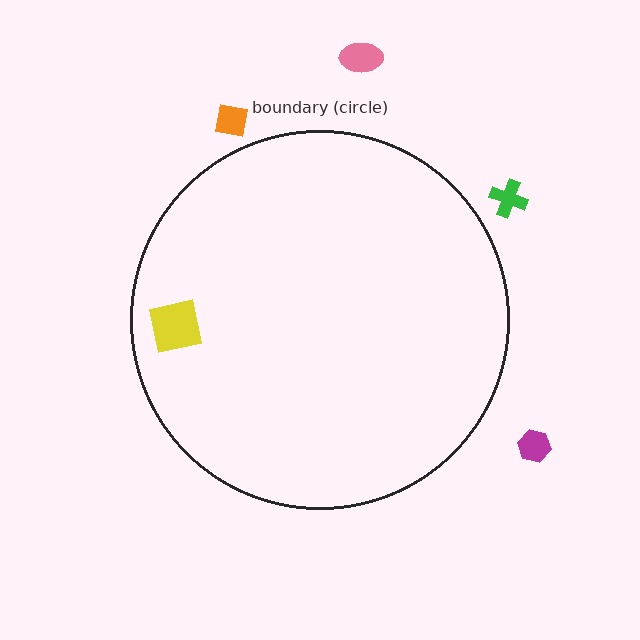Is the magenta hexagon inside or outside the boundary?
Outside.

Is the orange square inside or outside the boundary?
Outside.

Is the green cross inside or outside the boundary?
Outside.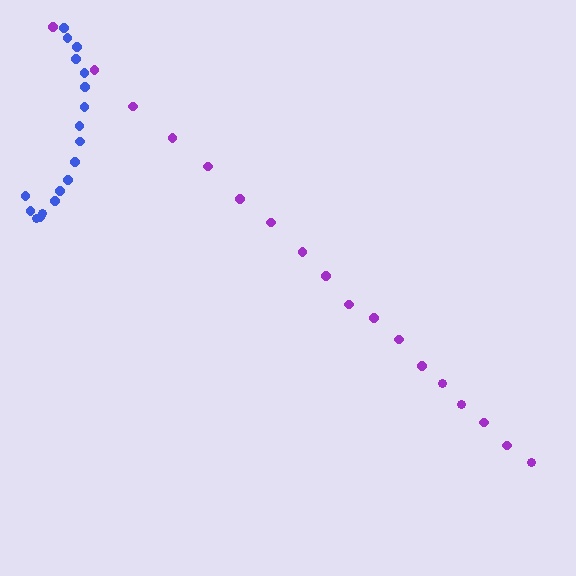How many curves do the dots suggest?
There are 2 distinct paths.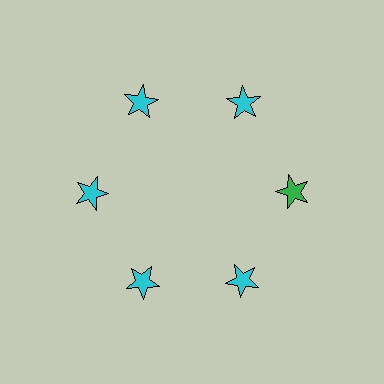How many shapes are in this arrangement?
There are 6 shapes arranged in a ring pattern.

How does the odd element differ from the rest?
It has a different color: green instead of cyan.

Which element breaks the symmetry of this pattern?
The green star at roughly the 3 o'clock position breaks the symmetry. All other shapes are cyan stars.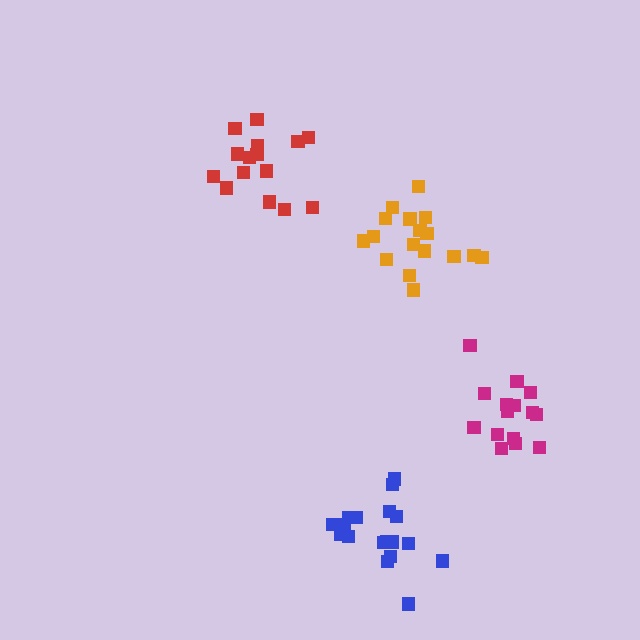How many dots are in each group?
Group 1: 15 dots, Group 2: 15 dots, Group 3: 17 dots, Group 4: 18 dots (65 total).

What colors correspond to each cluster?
The clusters are colored: magenta, red, orange, blue.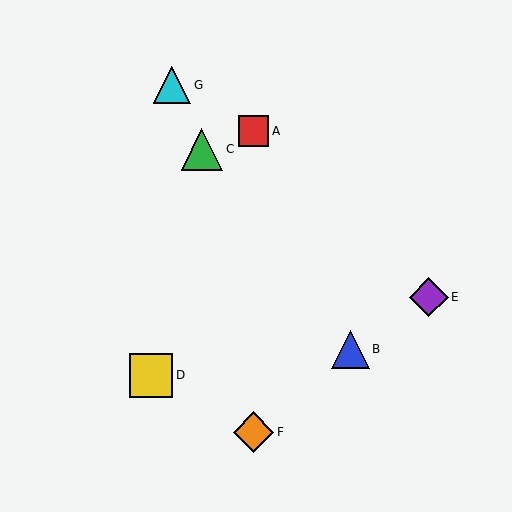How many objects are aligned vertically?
2 objects (A, F) are aligned vertically.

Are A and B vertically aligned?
No, A is at x≈254 and B is at x≈350.